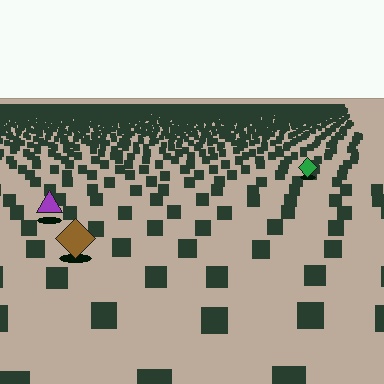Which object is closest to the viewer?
The brown diamond is closest. The texture marks near it are larger and more spread out.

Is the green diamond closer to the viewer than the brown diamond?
No. The brown diamond is closer — you can tell from the texture gradient: the ground texture is coarser near it.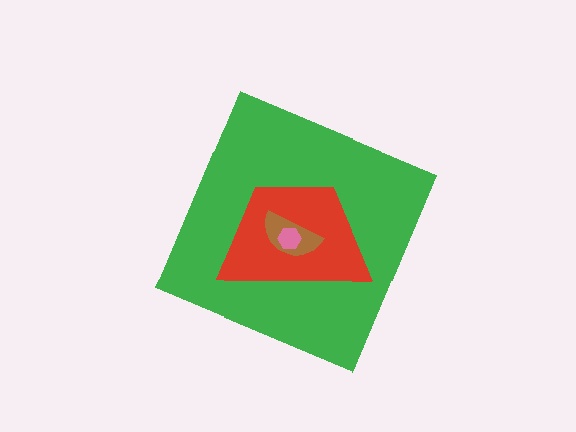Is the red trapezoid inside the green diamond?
Yes.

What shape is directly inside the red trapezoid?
The brown semicircle.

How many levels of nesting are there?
4.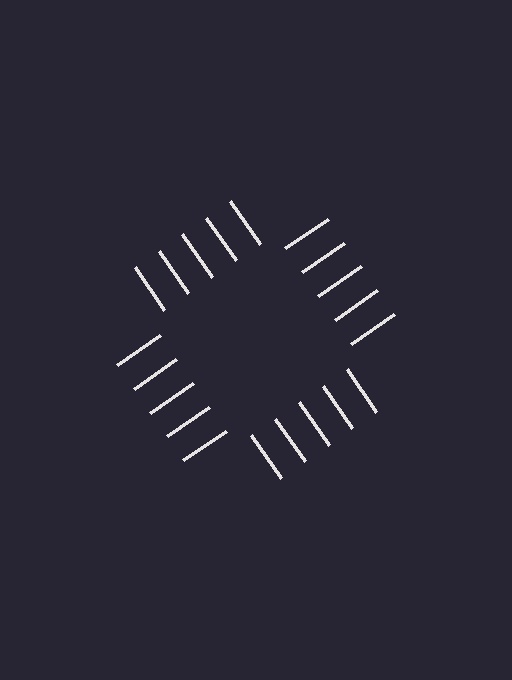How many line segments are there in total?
20 — 5 along each of the 4 edges.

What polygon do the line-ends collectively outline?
An illusory square — the line segments terminate on its edges but no continuous stroke is drawn.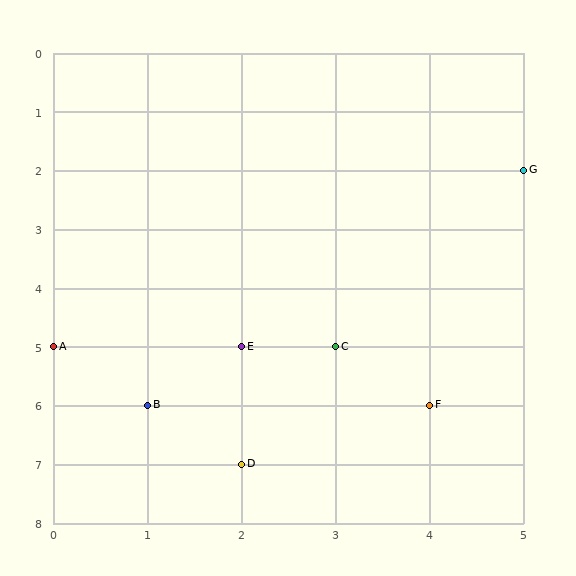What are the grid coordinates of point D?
Point D is at grid coordinates (2, 7).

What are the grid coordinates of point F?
Point F is at grid coordinates (4, 6).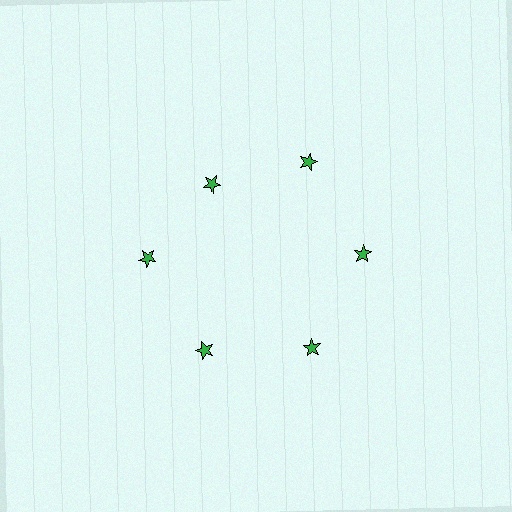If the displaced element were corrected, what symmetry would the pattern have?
It would have 6-fold rotational symmetry — the pattern would map onto itself every 60 degrees.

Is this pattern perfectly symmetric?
No. The 6 green stars are arranged in a ring, but one element near the 11 o'clock position is pulled inward toward the center, breaking the 6-fold rotational symmetry.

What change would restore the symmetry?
The symmetry would be restored by moving it outward, back onto the ring so that all 6 stars sit at equal angles and equal distance from the center.